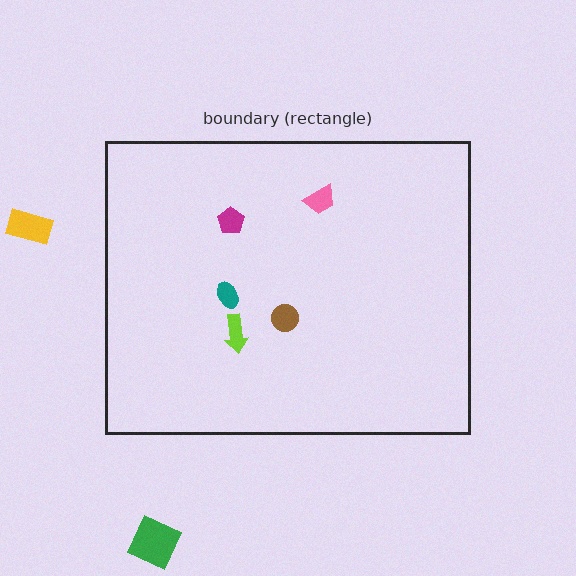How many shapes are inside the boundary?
5 inside, 2 outside.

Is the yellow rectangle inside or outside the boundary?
Outside.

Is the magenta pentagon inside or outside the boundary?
Inside.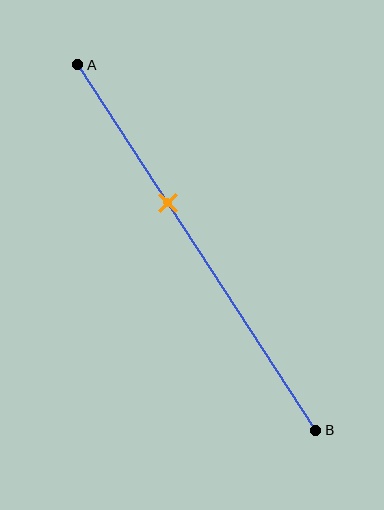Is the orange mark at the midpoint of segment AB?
No, the mark is at about 40% from A, not at the 50% midpoint.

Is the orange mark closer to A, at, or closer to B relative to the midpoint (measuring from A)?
The orange mark is closer to point A than the midpoint of segment AB.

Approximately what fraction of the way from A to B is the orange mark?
The orange mark is approximately 40% of the way from A to B.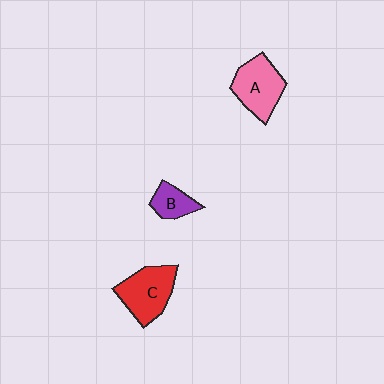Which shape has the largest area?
Shape C (red).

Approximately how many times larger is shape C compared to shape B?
Approximately 2.0 times.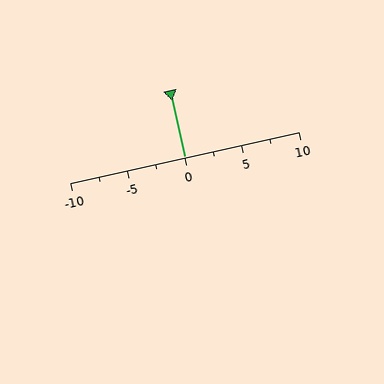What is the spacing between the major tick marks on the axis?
The major ticks are spaced 5 apart.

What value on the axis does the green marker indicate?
The marker indicates approximately 0.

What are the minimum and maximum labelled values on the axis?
The axis runs from -10 to 10.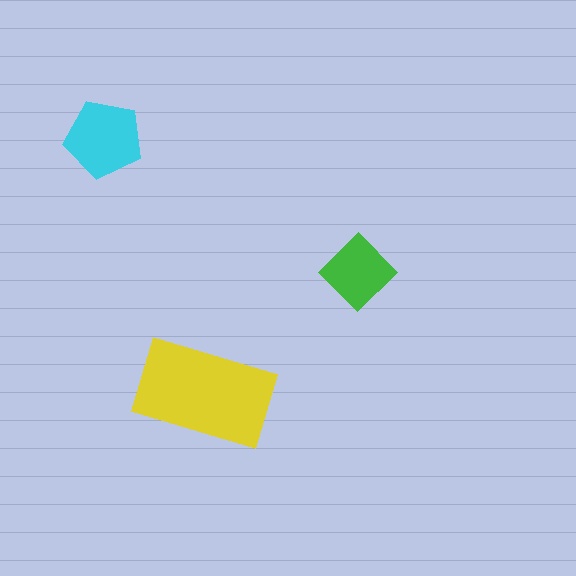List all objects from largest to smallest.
The yellow rectangle, the cyan pentagon, the green diamond.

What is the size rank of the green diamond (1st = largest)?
3rd.